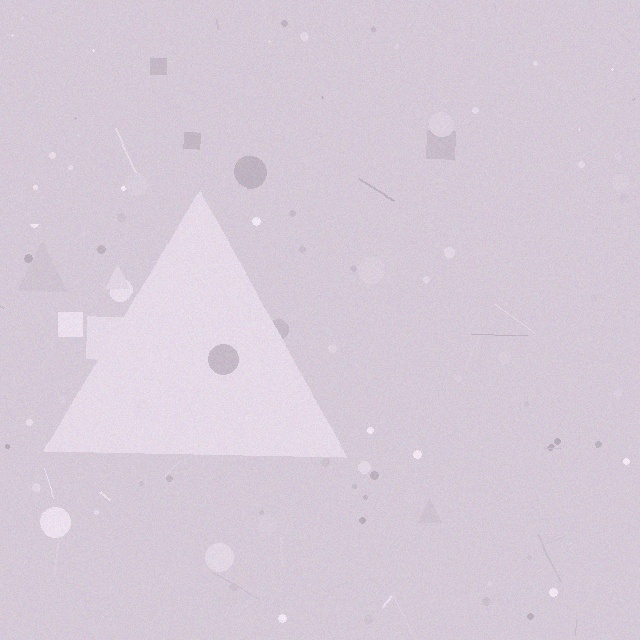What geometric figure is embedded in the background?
A triangle is embedded in the background.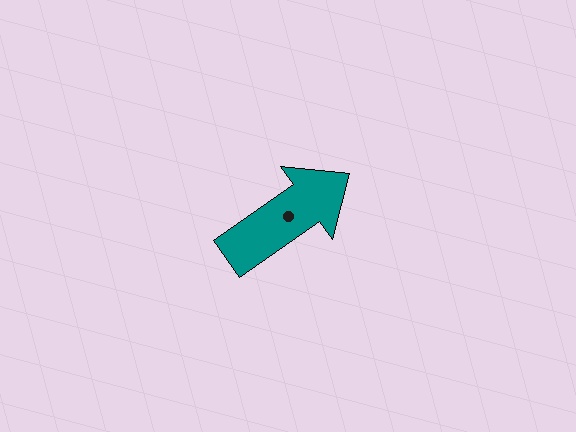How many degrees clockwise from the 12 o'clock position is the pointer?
Approximately 55 degrees.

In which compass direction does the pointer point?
Northeast.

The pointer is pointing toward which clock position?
Roughly 2 o'clock.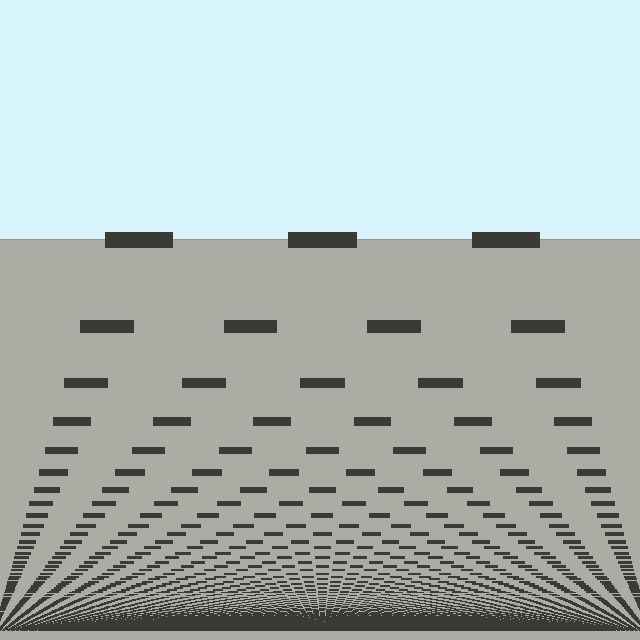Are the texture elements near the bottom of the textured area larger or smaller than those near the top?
Smaller. The gradient is inverted — elements near the bottom are smaller and denser.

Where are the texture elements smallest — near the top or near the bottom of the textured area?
Near the bottom.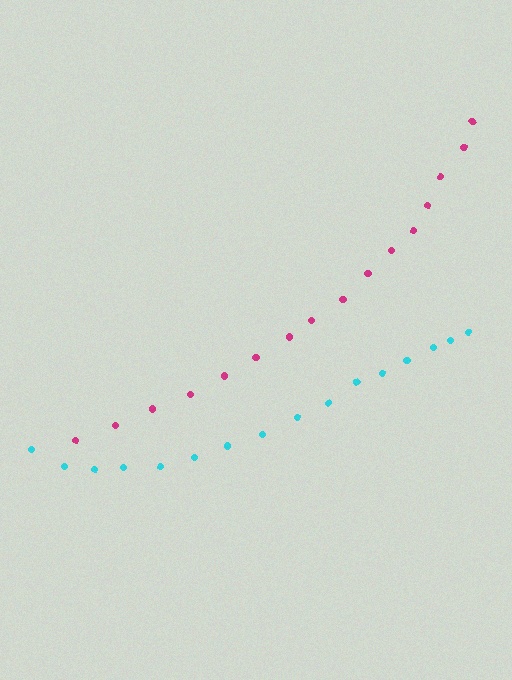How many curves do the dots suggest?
There are 2 distinct paths.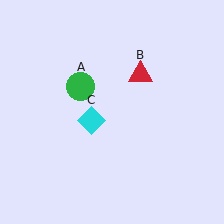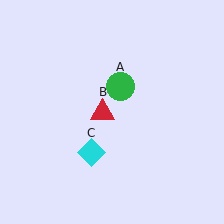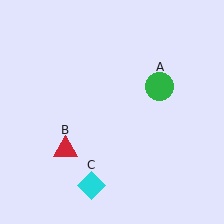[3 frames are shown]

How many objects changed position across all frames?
3 objects changed position: green circle (object A), red triangle (object B), cyan diamond (object C).